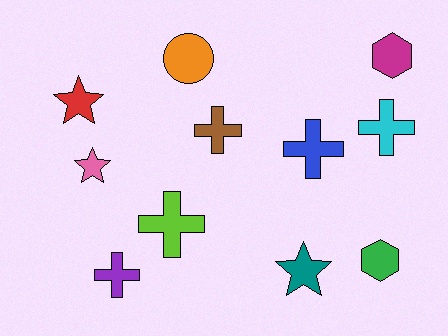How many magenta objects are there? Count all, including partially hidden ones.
There is 1 magenta object.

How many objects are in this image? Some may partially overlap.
There are 11 objects.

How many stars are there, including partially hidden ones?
There are 3 stars.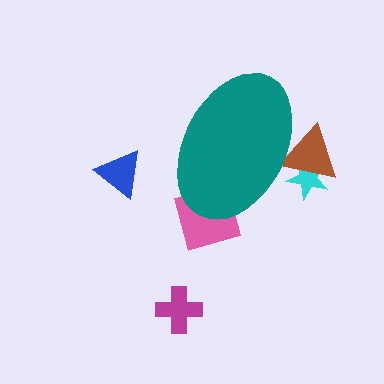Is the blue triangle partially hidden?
No, the blue triangle is fully visible.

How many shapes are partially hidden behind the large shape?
3 shapes are partially hidden.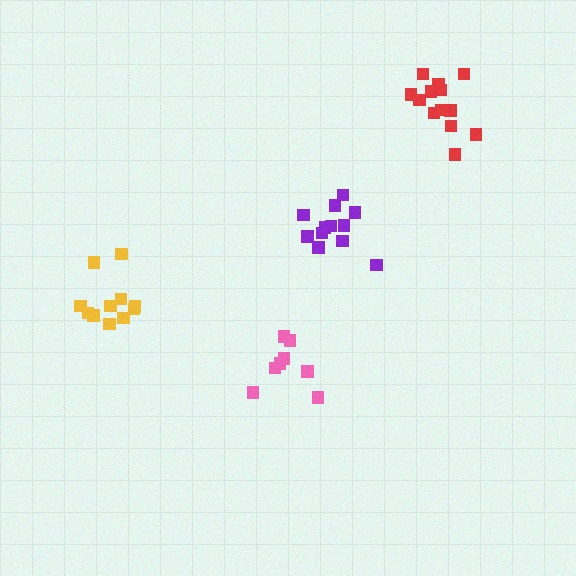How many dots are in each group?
Group 1: 12 dots, Group 2: 11 dots, Group 3: 8 dots, Group 4: 13 dots (44 total).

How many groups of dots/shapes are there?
There are 4 groups.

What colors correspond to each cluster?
The clusters are colored: purple, yellow, pink, red.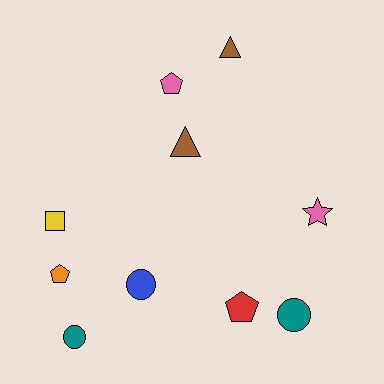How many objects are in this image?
There are 10 objects.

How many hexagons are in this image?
There are no hexagons.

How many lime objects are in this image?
There are no lime objects.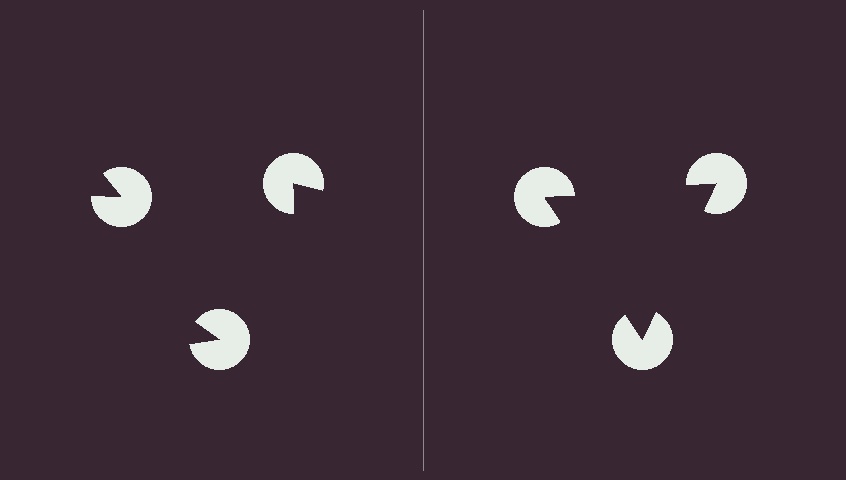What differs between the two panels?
The pac-man discs are positioned identically on both sides; only the wedge orientations differ. On the right they align to a triangle; on the left they are misaligned.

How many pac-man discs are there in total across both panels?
6 — 3 on each side.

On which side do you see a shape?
An illusory triangle appears on the right side. On the left side the wedge cuts are rotated, so no coherent shape forms.